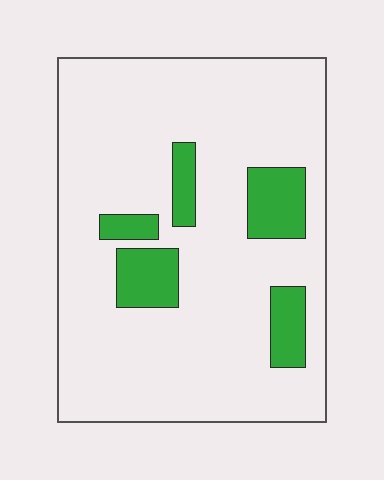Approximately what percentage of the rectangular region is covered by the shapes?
Approximately 15%.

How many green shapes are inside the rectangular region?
5.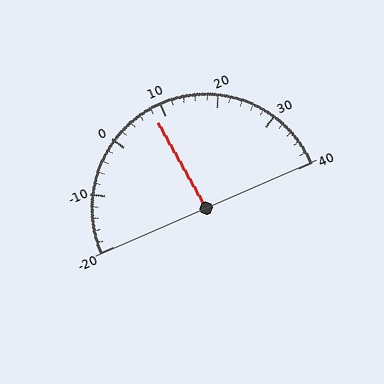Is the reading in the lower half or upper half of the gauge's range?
The reading is in the lower half of the range (-20 to 40).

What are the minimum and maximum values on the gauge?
The gauge ranges from -20 to 40.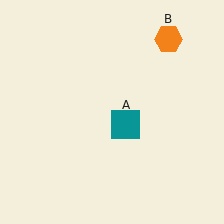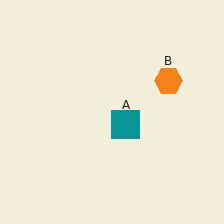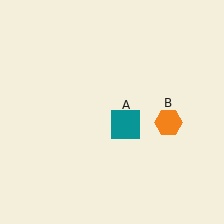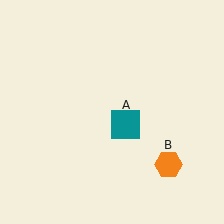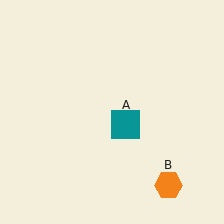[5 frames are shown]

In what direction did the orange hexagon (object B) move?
The orange hexagon (object B) moved down.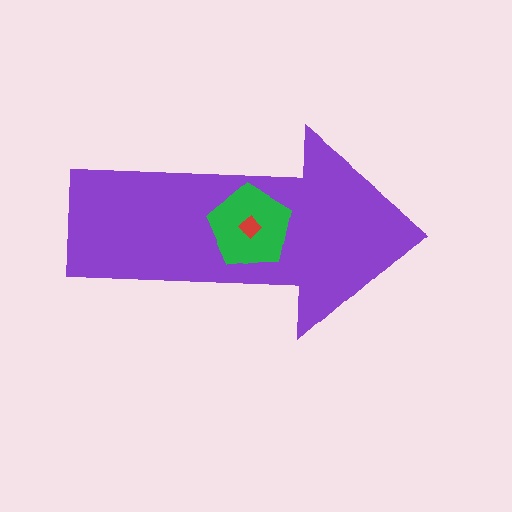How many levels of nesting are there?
3.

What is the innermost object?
The red diamond.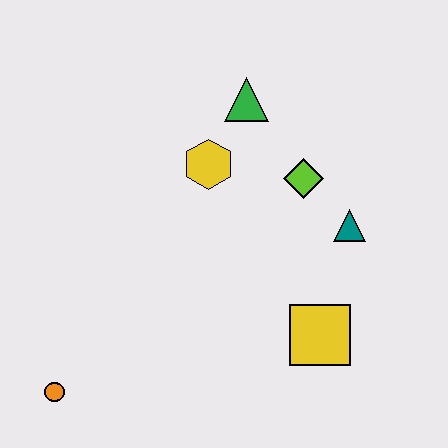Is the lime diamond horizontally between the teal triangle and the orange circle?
Yes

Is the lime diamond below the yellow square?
No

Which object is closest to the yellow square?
The teal triangle is closest to the yellow square.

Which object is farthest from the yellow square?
The orange circle is farthest from the yellow square.